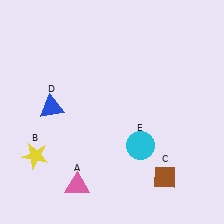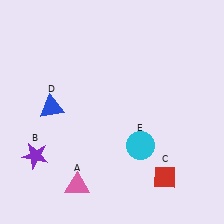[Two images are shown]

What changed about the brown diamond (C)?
In Image 1, C is brown. In Image 2, it changed to red.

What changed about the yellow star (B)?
In Image 1, B is yellow. In Image 2, it changed to purple.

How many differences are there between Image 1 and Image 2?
There are 2 differences between the two images.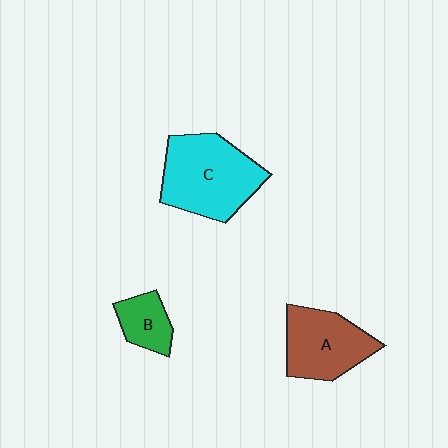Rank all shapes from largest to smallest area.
From largest to smallest: C (cyan), A (brown), B (green).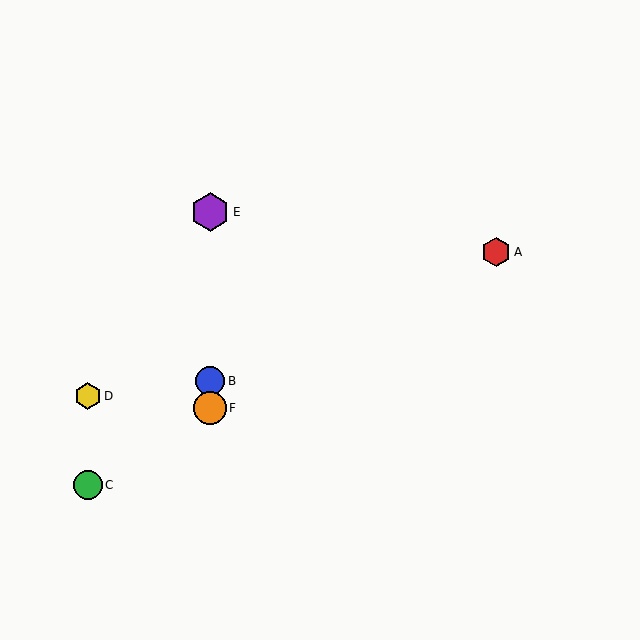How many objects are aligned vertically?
3 objects (B, E, F) are aligned vertically.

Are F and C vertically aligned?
No, F is at x≈210 and C is at x≈88.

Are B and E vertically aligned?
Yes, both are at x≈210.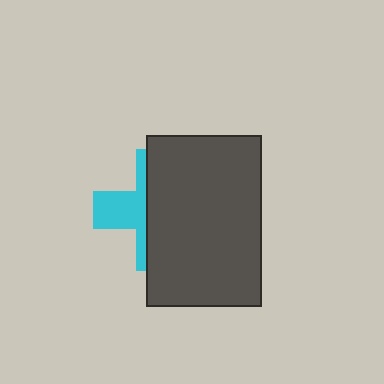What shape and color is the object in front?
The object in front is a dark gray rectangle.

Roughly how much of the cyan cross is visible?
A small part of it is visible (roughly 36%).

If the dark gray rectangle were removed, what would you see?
You would see the complete cyan cross.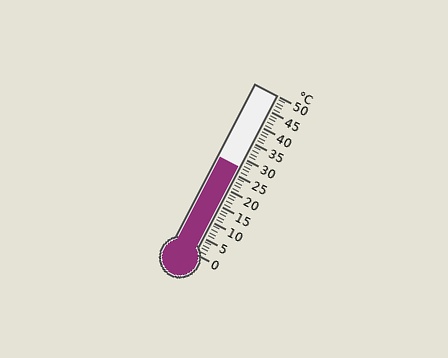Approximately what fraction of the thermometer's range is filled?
The thermometer is filled to approximately 55% of its range.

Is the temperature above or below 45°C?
The temperature is below 45°C.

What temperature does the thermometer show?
The thermometer shows approximately 27°C.